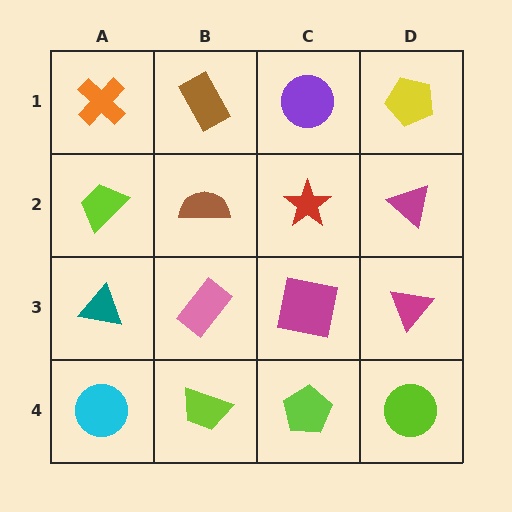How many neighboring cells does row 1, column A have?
2.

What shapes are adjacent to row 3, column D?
A magenta triangle (row 2, column D), a lime circle (row 4, column D), a magenta square (row 3, column C).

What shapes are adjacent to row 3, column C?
A red star (row 2, column C), a lime pentagon (row 4, column C), a pink rectangle (row 3, column B), a magenta triangle (row 3, column D).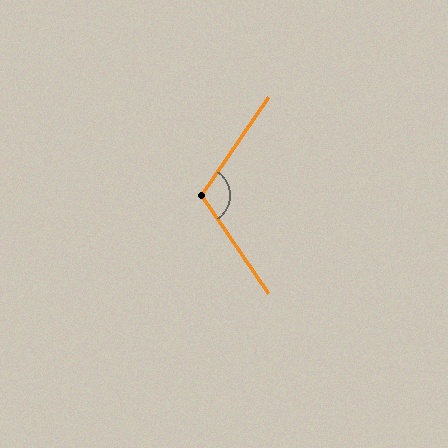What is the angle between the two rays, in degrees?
Approximately 112 degrees.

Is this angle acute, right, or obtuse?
It is obtuse.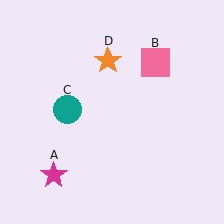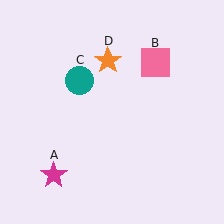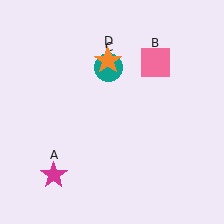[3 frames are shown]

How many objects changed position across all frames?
1 object changed position: teal circle (object C).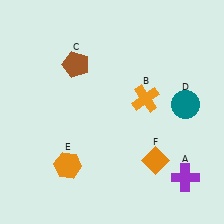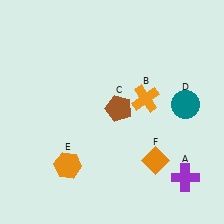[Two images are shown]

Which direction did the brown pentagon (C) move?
The brown pentagon (C) moved down.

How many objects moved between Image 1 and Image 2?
1 object moved between the two images.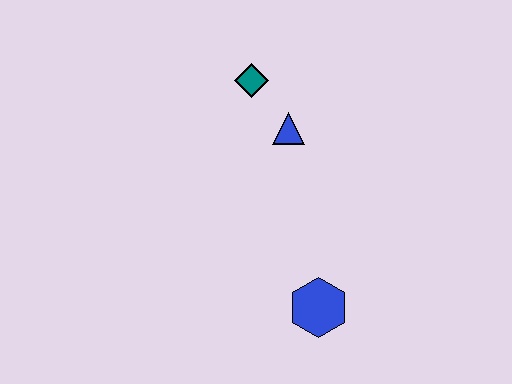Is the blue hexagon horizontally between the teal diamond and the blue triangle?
No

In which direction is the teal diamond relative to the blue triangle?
The teal diamond is above the blue triangle.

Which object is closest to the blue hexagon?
The blue triangle is closest to the blue hexagon.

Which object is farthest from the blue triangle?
The blue hexagon is farthest from the blue triangle.